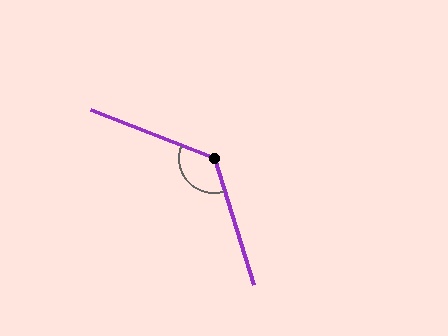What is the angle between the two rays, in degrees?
Approximately 128 degrees.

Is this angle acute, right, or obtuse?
It is obtuse.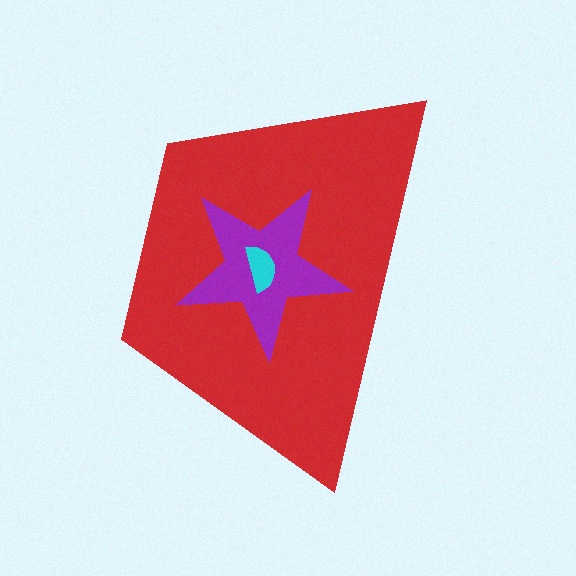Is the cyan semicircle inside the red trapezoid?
Yes.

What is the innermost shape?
The cyan semicircle.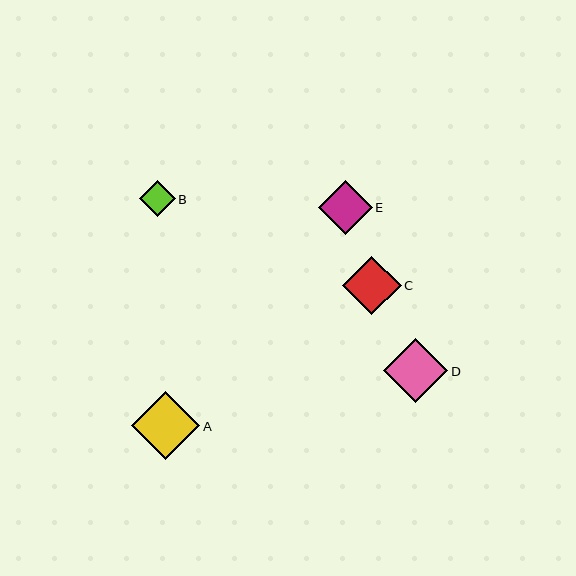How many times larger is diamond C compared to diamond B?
Diamond C is approximately 1.6 times the size of diamond B.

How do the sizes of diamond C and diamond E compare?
Diamond C and diamond E are approximately the same size.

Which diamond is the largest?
Diamond A is the largest with a size of approximately 68 pixels.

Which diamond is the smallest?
Diamond B is the smallest with a size of approximately 36 pixels.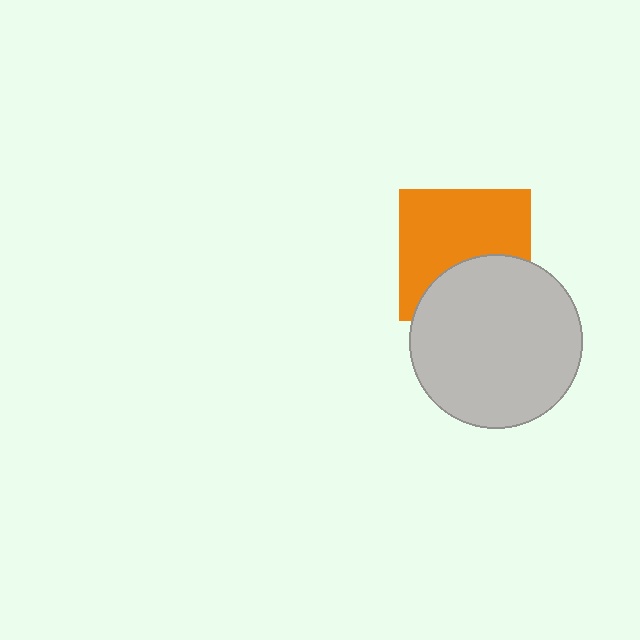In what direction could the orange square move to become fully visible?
The orange square could move up. That would shift it out from behind the light gray circle entirely.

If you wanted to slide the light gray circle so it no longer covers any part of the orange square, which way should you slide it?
Slide it down — that is the most direct way to separate the two shapes.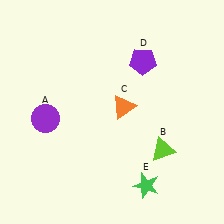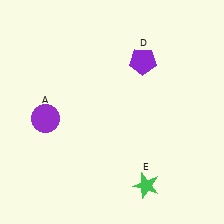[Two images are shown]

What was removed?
The lime triangle (B), the orange triangle (C) were removed in Image 2.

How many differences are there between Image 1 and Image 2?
There are 2 differences between the two images.